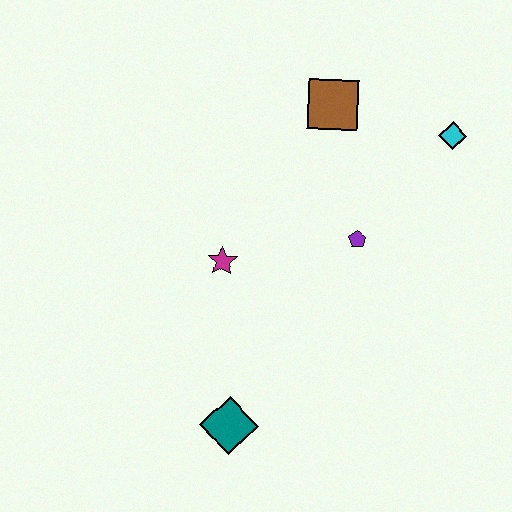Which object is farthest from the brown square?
The teal diamond is farthest from the brown square.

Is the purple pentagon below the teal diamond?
No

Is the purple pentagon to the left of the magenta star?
No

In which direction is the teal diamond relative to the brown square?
The teal diamond is below the brown square.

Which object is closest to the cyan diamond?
The brown square is closest to the cyan diamond.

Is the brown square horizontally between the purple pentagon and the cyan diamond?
No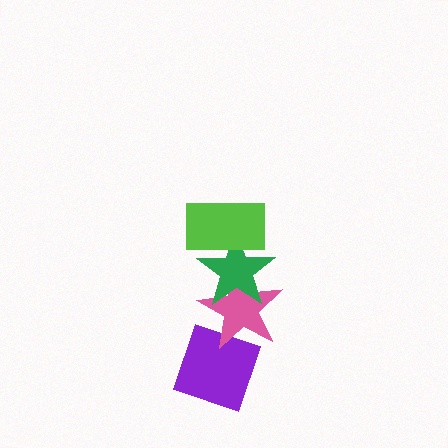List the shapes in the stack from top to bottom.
From top to bottom: the lime rectangle, the green star, the pink star, the purple diamond.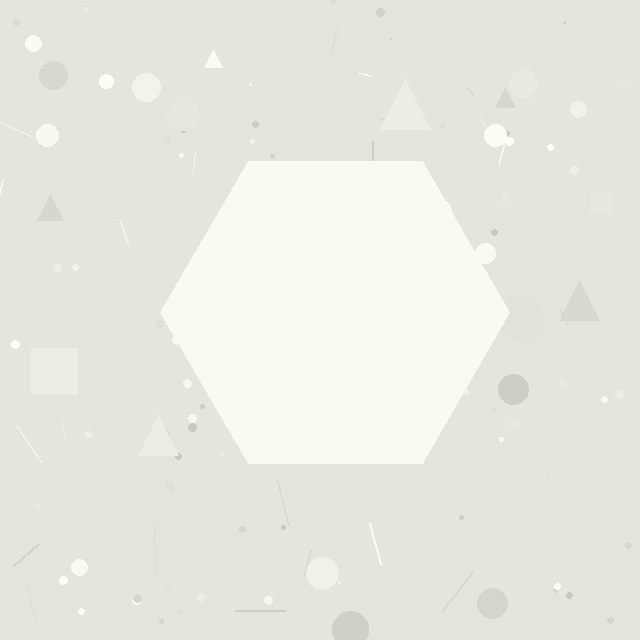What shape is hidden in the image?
A hexagon is hidden in the image.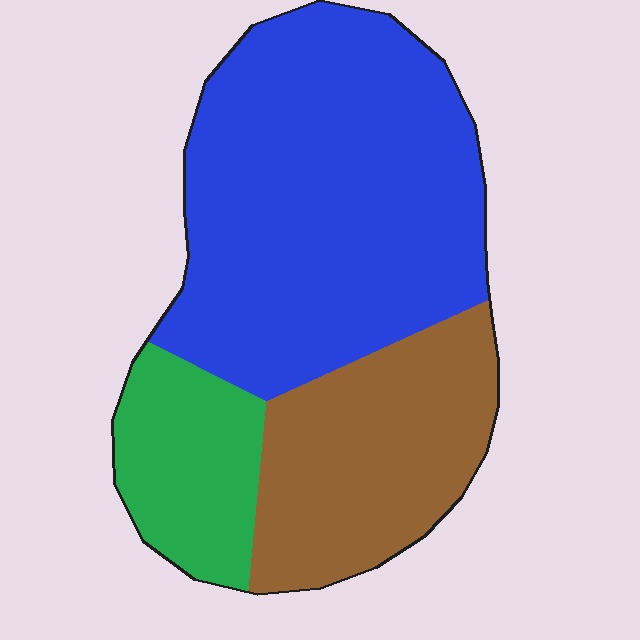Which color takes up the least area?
Green, at roughly 15%.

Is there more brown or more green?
Brown.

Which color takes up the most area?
Blue, at roughly 55%.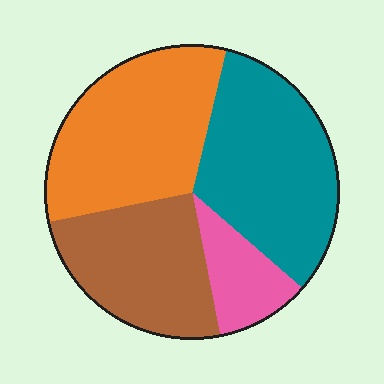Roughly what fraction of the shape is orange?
Orange takes up about one third (1/3) of the shape.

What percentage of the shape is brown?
Brown covers 25% of the shape.